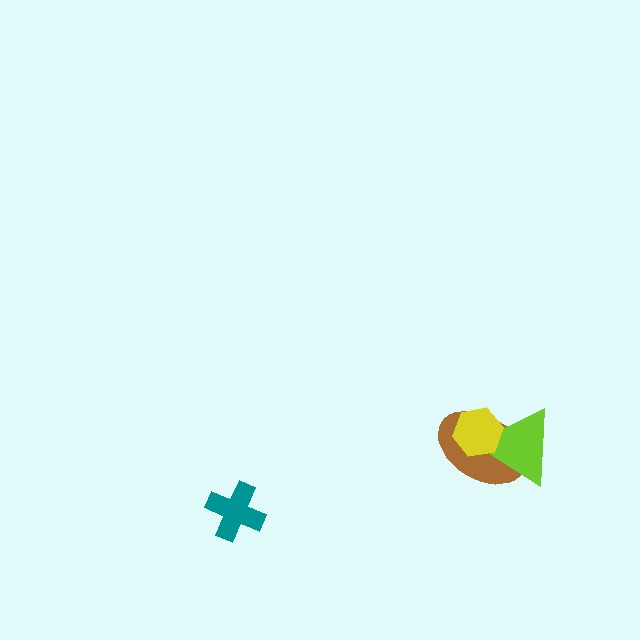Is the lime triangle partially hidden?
Yes, it is partially covered by another shape.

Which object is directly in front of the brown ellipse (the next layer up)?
The lime triangle is directly in front of the brown ellipse.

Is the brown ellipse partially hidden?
Yes, it is partially covered by another shape.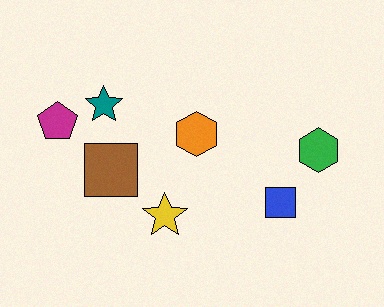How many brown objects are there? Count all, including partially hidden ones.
There is 1 brown object.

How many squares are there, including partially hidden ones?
There are 2 squares.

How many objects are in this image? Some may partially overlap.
There are 7 objects.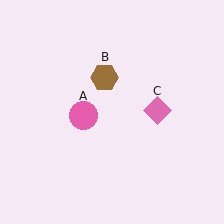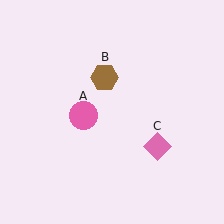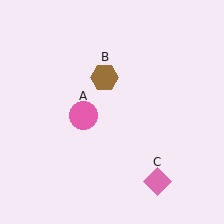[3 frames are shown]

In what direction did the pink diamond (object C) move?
The pink diamond (object C) moved down.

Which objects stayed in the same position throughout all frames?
Pink circle (object A) and brown hexagon (object B) remained stationary.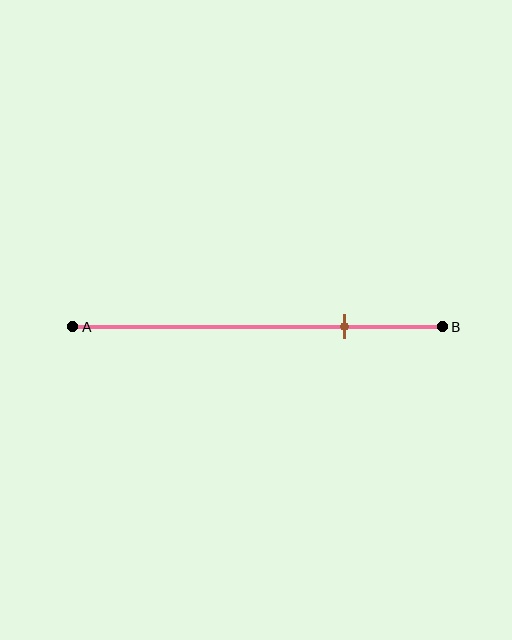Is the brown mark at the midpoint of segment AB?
No, the mark is at about 75% from A, not at the 50% midpoint.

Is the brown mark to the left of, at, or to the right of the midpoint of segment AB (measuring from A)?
The brown mark is to the right of the midpoint of segment AB.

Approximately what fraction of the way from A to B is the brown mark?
The brown mark is approximately 75% of the way from A to B.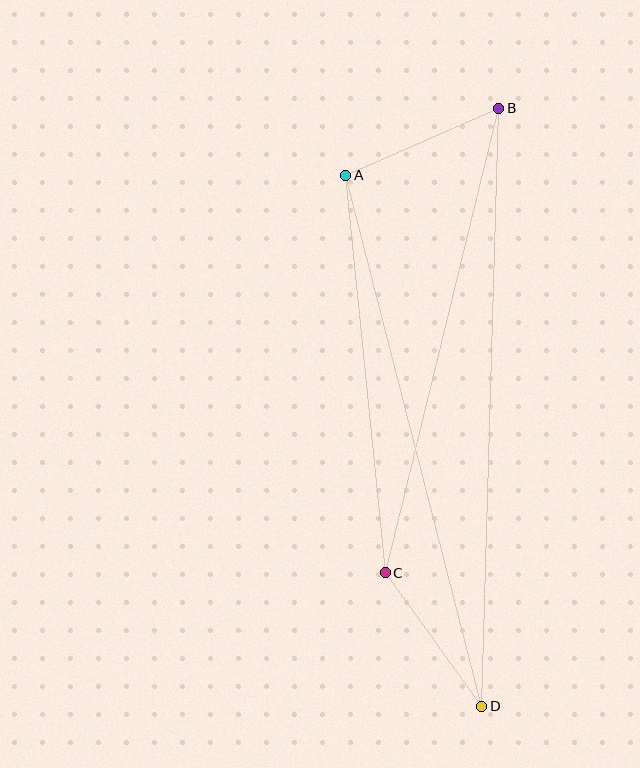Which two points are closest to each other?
Points C and D are closest to each other.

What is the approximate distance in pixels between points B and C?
The distance between B and C is approximately 478 pixels.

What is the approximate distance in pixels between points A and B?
The distance between A and B is approximately 167 pixels.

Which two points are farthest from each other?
Points B and D are farthest from each other.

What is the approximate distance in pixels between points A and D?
The distance between A and D is approximately 548 pixels.